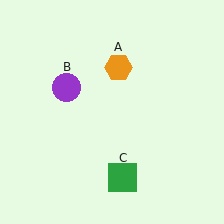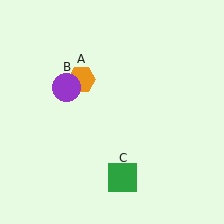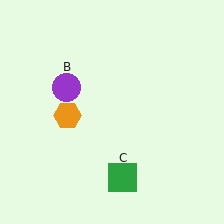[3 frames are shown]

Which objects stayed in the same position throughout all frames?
Purple circle (object B) and green square (object C) remained stationary.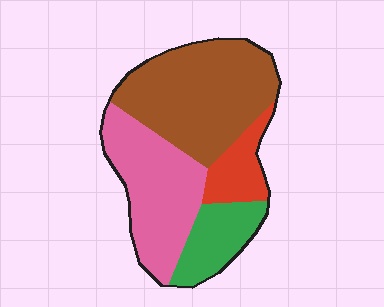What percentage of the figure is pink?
Pink covers roughly 30% of the figure.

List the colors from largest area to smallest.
From largest to smallest: brown, pink, green, red.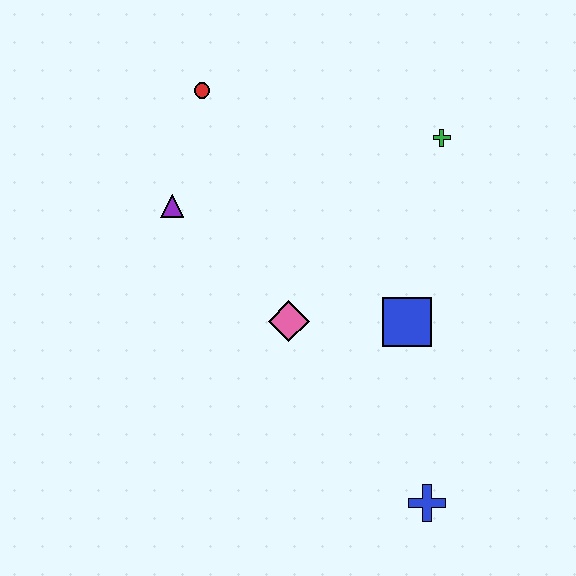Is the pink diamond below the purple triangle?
Yes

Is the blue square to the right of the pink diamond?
Yes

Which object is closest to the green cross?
The blue square is closest to the green cross.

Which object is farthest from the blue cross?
The red circle is farthest from the blue cross.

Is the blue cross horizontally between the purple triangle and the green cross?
Yes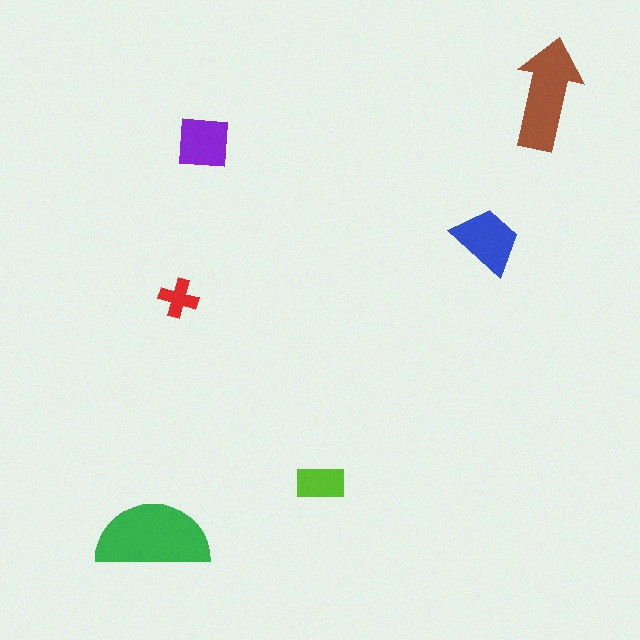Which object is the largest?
The green semicircle.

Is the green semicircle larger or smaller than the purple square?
Larger.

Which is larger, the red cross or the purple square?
The purple square.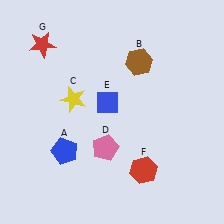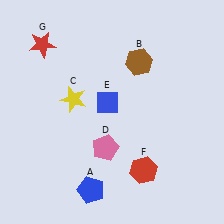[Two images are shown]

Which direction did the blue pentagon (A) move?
The blue pentagon (A) moved down.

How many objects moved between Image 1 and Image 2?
1 object moved between the two images.